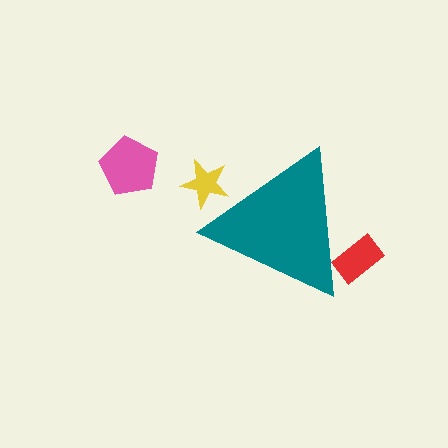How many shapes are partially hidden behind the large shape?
2 shapes are partially hidden.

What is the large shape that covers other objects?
A teal triangle.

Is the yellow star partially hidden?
Yes, the yellow star is partially hidden behind the teal triangle.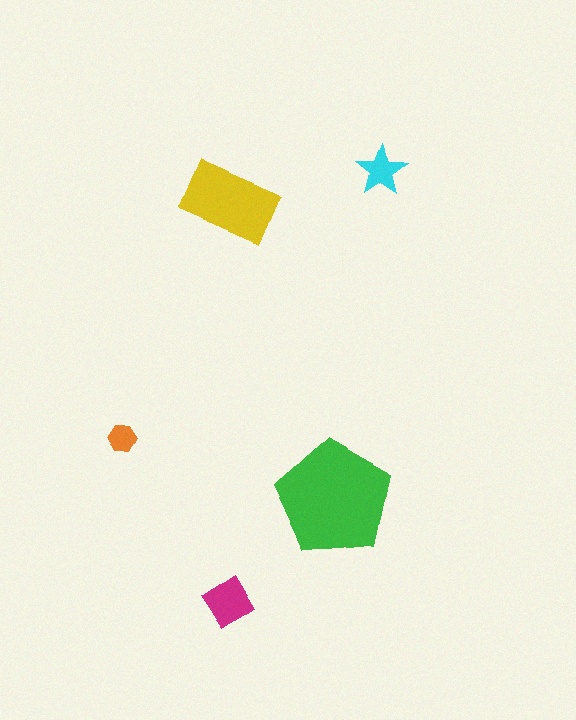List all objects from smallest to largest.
The orange hexagon, the cyan star, the magenta diamond, the yellow rectangle, the green pentagon.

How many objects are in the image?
There are 5 objects in the image.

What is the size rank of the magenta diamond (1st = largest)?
3rd.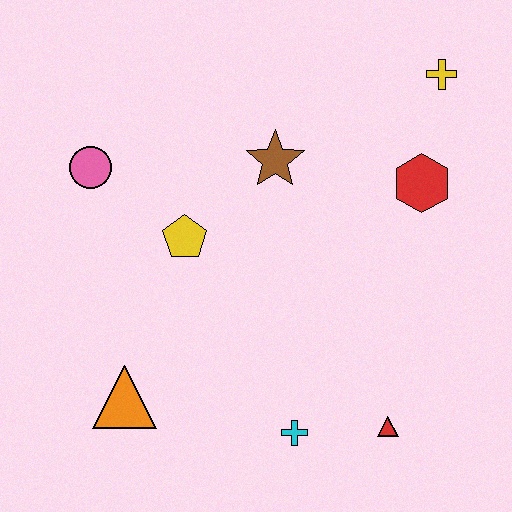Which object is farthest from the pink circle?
The red triangle is farthest from the pink circle.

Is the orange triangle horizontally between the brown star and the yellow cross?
No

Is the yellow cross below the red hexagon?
No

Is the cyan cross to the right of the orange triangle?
Yes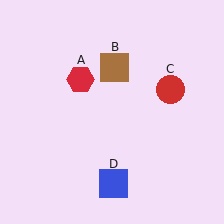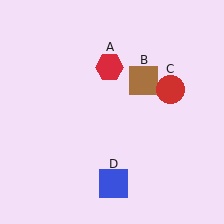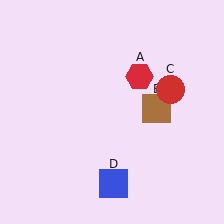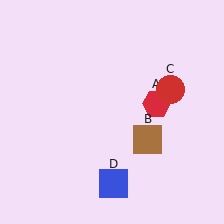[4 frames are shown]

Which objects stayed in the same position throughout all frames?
Red circle (object C) and blue square (object D) remained stationary.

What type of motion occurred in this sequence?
The red hexagon (object A), brown square (object B) rotated clockwise around the center of the scene.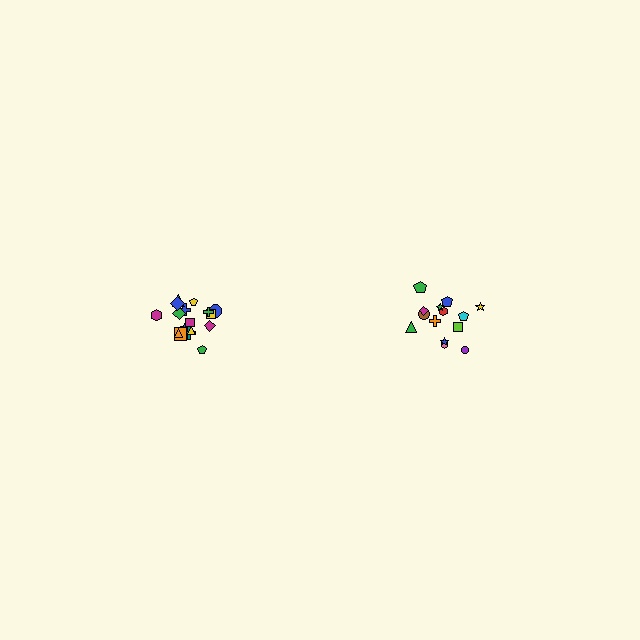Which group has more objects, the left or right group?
The left group.